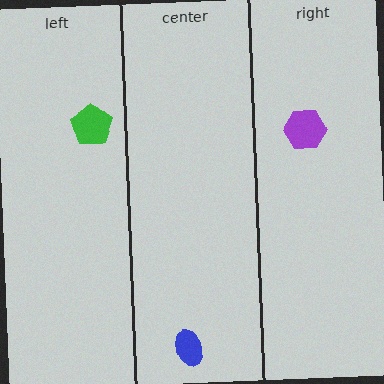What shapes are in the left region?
The green pentagon.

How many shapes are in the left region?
1.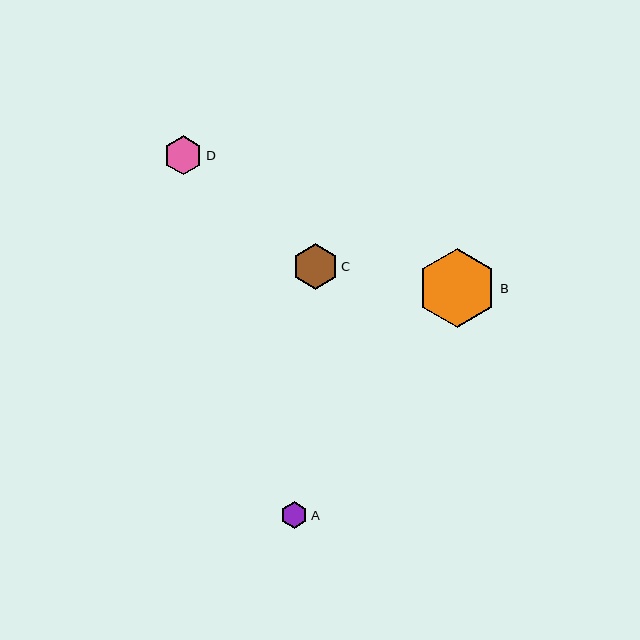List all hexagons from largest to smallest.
From largest to smallest: B, C, D, A.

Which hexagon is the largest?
Hexagon B is the largest with a size of approximately 80 pixels.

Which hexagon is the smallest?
Hexagon A is the smallest with a size of approximately 27 pixels.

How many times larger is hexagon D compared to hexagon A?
Hexagon D is approximately 1.4 times the size of hexagon A.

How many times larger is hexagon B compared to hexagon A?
Hexagon B is approximately 2.9 times the size of hexagon A.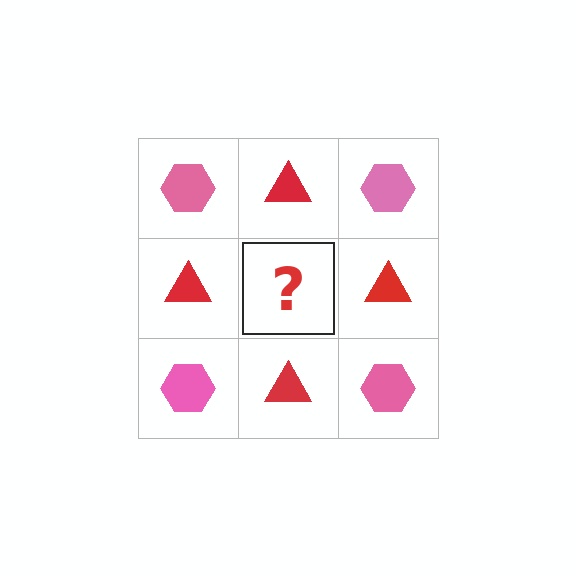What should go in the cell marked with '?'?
The missing cell should contain a pink hexagon.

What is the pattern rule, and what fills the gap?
The rule is that it alternates pink hexagon and red triangle in a checkerboard pattern. The gap should be filled with a pink hexagon.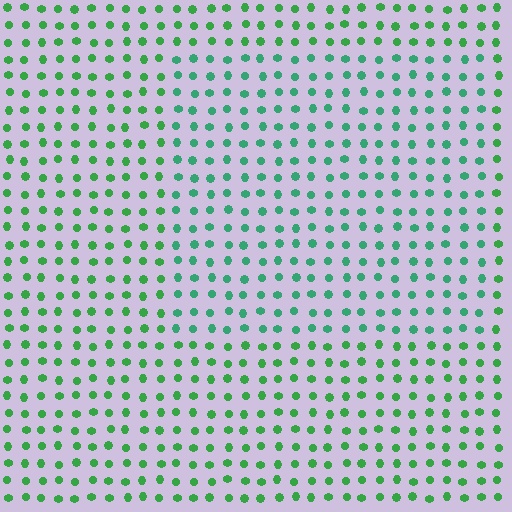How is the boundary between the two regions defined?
The boundary is defined purely by a slight shift in hue (about 26 degrees). Spacing, size, and orientation are identical on both sides.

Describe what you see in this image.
The image is filled with small green elements in a uniform arrangement. A rectangle-shaped region is visible where the elements are tinted to a slightly different hue, forming a subtle color boundary.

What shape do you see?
I see a rectangle.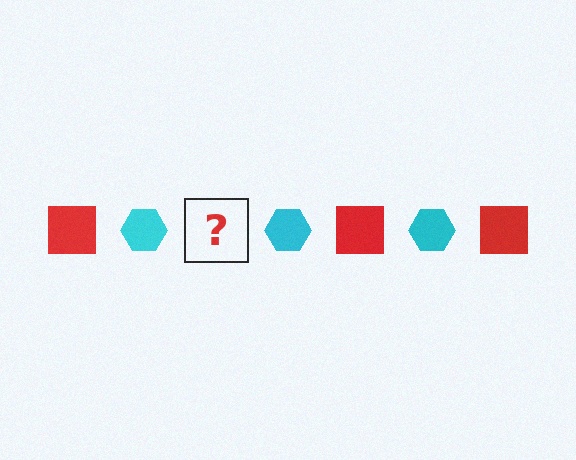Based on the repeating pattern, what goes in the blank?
The blank should be a red square.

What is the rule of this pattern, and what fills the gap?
The rule is that the pattern alternates between red square and cyan hexagon. The gap should be filled with a red square.